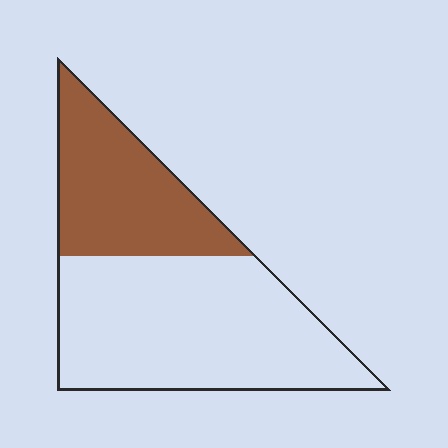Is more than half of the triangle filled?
No.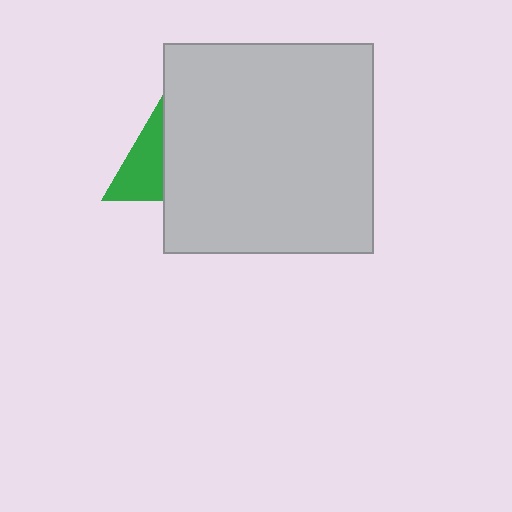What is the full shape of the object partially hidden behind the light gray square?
The partially hidden object is a green triangle.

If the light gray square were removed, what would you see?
You would see the complete green triangle.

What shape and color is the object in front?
The object in front is a light gray square.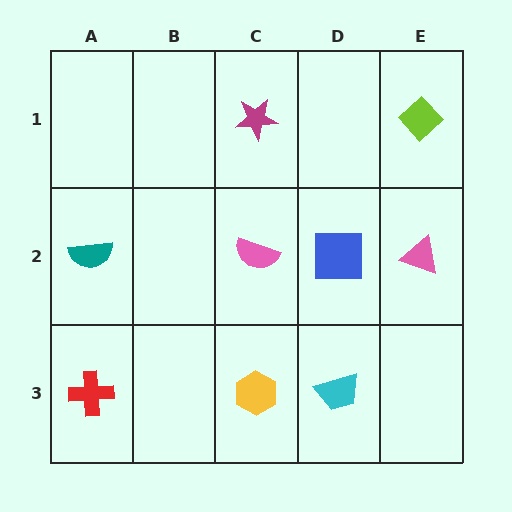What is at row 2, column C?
A pink semicircle.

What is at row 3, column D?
A cyan trapezoid.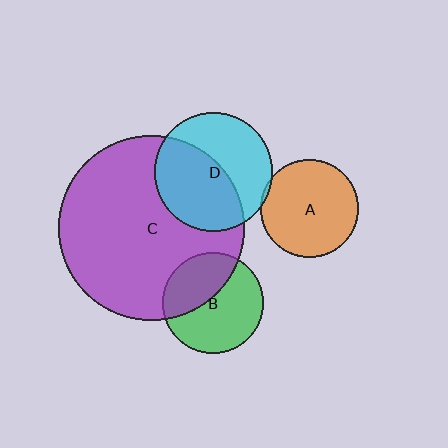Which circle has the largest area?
Circle C (purple).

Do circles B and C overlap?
Yes.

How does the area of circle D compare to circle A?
Approximately 1.5 times.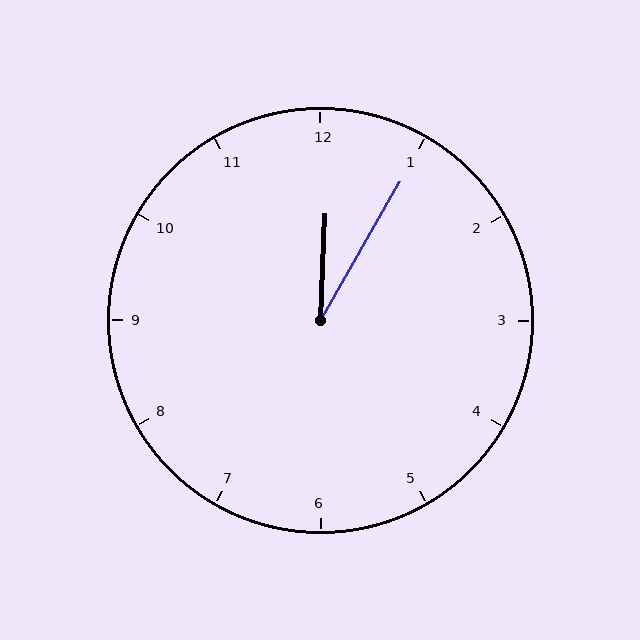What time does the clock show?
12:05.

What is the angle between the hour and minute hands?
Approximately 28 degrees.